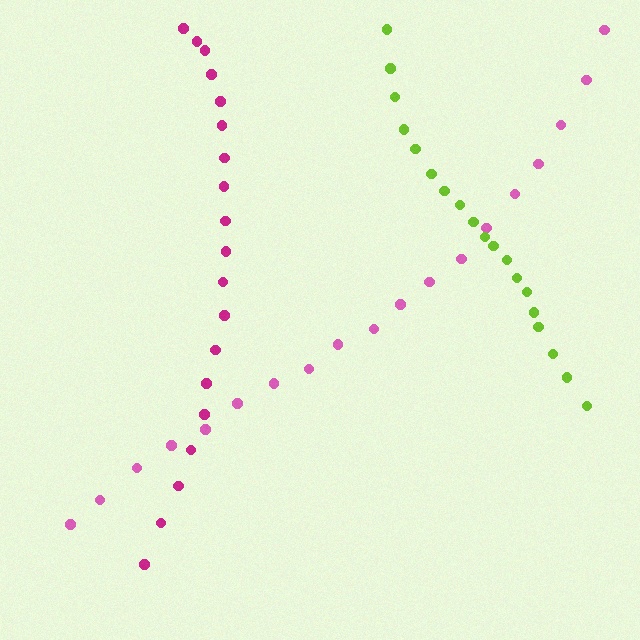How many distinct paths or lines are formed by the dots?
There are 3 distinct paths.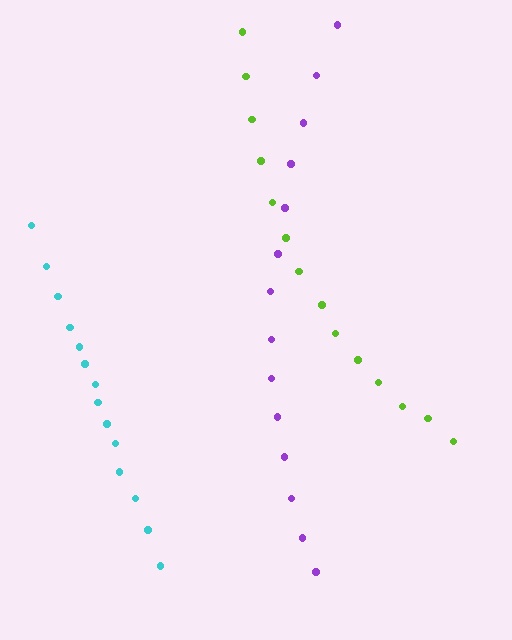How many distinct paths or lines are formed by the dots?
There are 3 distinct paths.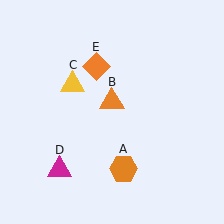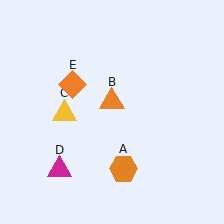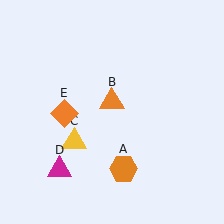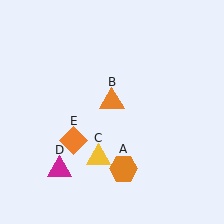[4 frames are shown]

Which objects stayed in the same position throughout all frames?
Orange hexagon (object A) and orange triangle (object B) and magenta triangle (object D) remained stationary.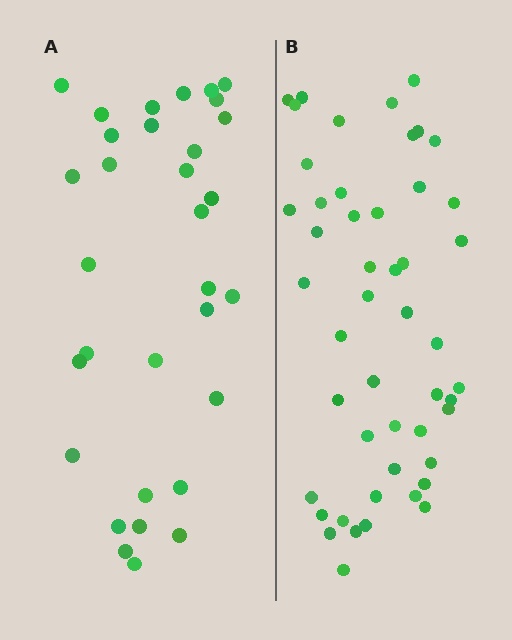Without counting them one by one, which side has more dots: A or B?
Region B (the right region) has more dots.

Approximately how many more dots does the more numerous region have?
Region B has approximately 15 more dots than region A.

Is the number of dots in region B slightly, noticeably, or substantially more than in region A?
Region B has substantially more. The ratio is roughly 1.5 to 1.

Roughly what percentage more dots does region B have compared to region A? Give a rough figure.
About 55% more.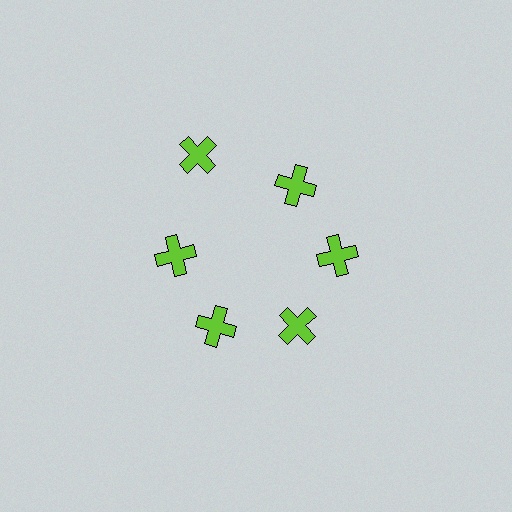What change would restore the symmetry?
The symmetry would be restored by moving it inward, back onto the ring so that all 6 crosses sit at equal angles and equal distance from the center.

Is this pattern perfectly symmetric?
No. The 6 lime crosses are arranged in a ring, but one element near the 11 o'clock position is pushed outward from the center, breaking the 6-fold rotational symmetry.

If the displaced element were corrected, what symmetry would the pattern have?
It would have 6-fold rotational symmetry — the pattern would map onto itself every 60 degrees.